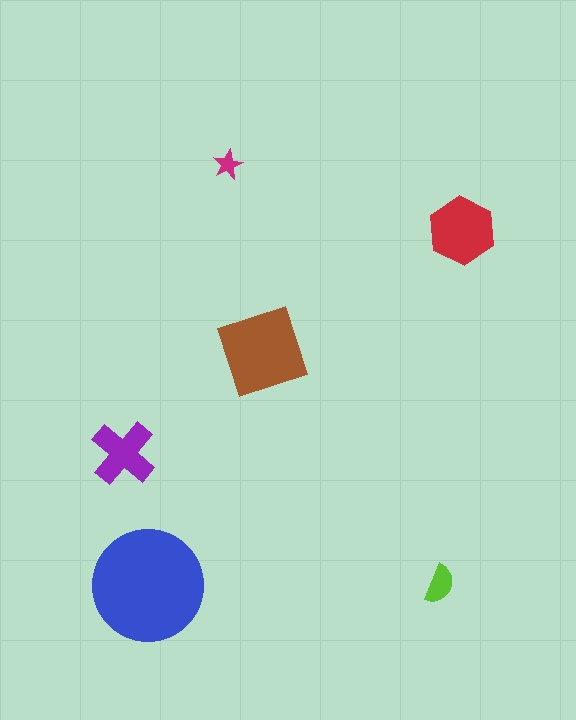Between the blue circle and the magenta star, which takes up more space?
The blue circle.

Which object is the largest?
The blue circle.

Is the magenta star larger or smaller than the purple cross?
Smaller.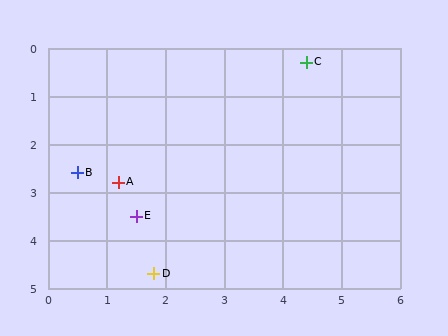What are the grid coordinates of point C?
Point C is at approximately (4.4, 0.3).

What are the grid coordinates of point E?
Point E is at approximately (1.5, 3.5).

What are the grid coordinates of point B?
Point B is at approximately (0.5, 2.6).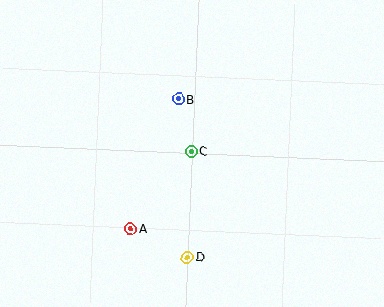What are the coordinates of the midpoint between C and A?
The midpoint between C and A is at (161, 190).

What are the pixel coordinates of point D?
Point D is at (187, 257).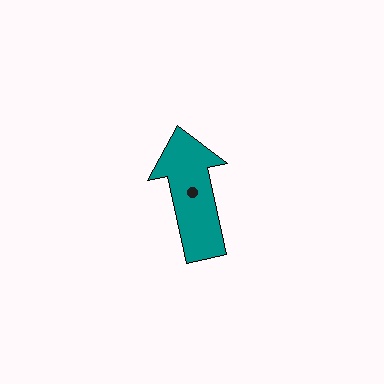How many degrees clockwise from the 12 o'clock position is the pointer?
Approximately 348 degrees.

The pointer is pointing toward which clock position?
Roughly 12 o'clock.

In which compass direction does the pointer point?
North.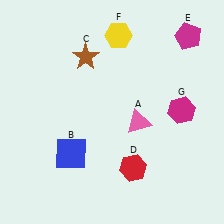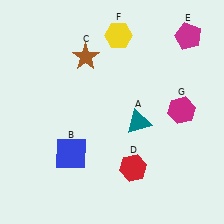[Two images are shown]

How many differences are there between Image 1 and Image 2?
There is 1 difference between the two images.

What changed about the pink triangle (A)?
In Image 1, A is pink. In Image 2, it changed to teal.